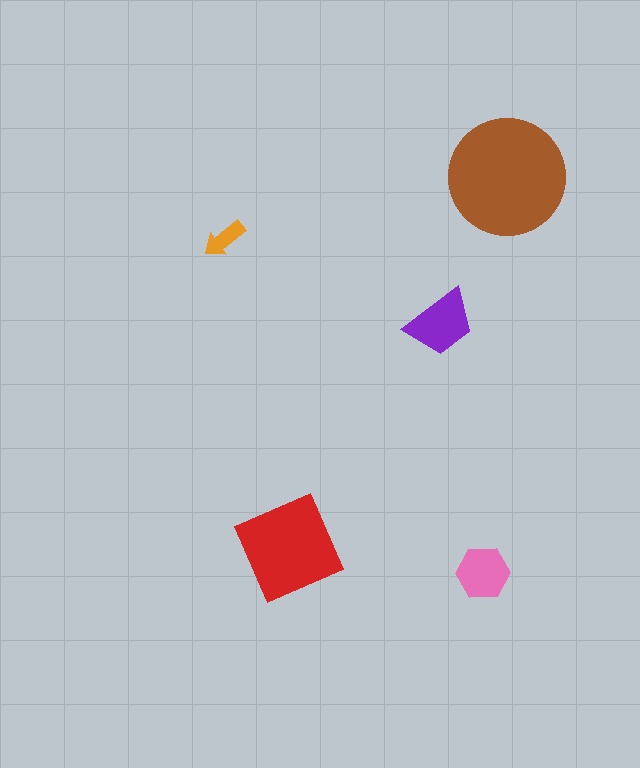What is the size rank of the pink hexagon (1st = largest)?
4th.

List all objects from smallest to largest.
The orange arrow, the pink hexagon, the purple trapezoid, the red square, the brown circle.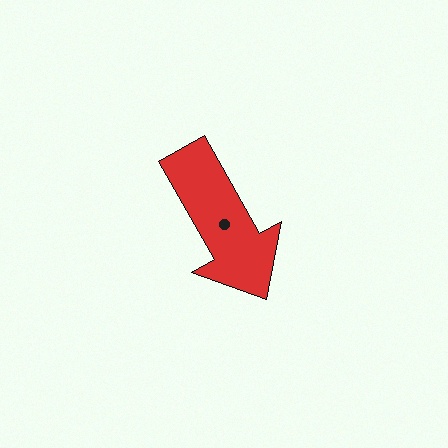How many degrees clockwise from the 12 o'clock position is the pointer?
Approximately 151 degrees.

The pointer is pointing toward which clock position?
Roughly 5 o'clock.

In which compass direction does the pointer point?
Southeast.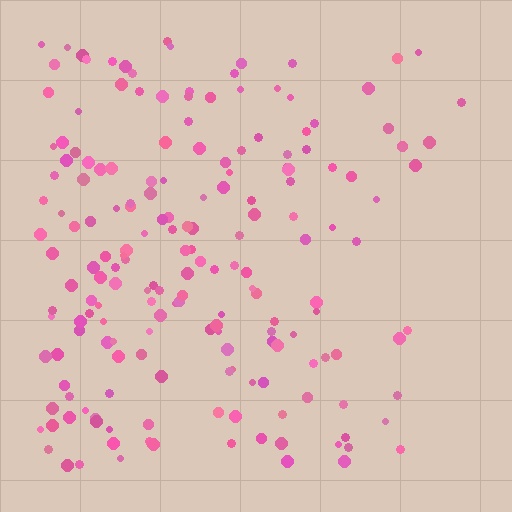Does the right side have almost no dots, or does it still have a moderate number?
Still a moderate number, just noticeably fewer than the left.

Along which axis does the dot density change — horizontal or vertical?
Horizontal.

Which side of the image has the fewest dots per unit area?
The right.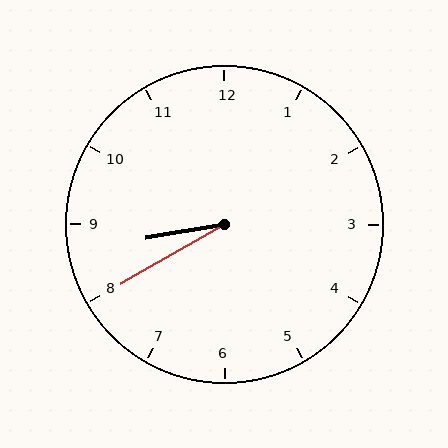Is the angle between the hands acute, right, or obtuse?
It is acute.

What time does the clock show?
8:40.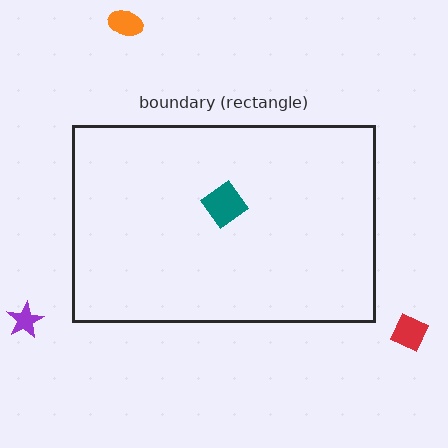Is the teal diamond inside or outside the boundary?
Inside.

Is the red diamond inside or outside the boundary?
Outside.